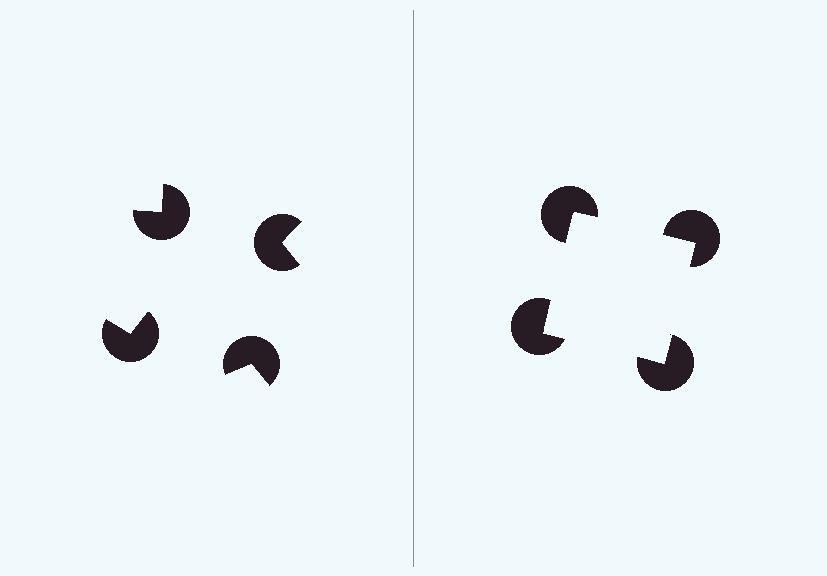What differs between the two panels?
The pac-man discs are positioned identically on both sides; only the wedge orientations differ. On the right they align to a square; on the left they are misaligned.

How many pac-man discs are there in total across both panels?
8 — 4 on each side.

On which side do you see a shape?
An illusory square appears on the right side. On the left side the wedge cuts are rotated, so no coherent shape forms.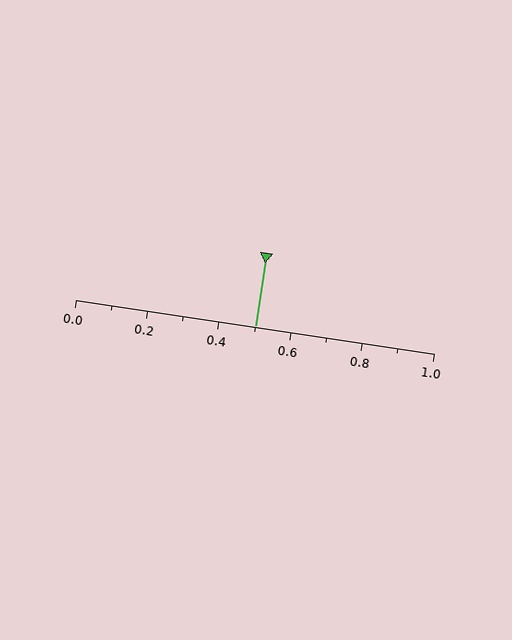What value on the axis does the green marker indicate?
The marker indicates approximately 0.5.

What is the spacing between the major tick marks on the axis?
The major ticks are spaced 0.2 apart.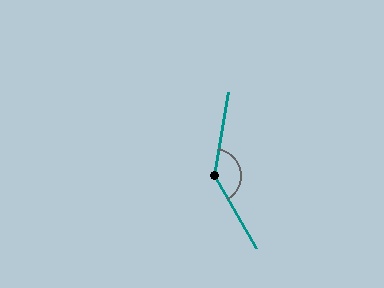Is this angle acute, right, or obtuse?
It is obtuse.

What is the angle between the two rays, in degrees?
Approximately 141 degrees.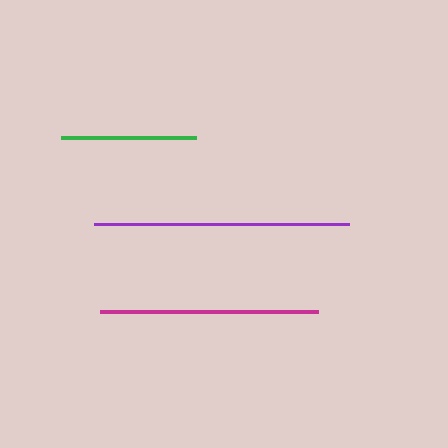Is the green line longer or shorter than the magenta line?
The magenta line is longer than the green line.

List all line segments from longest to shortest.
From longest to shortest: purple, magenta, green.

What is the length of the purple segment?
The purple segment is approximately 255 pixels long.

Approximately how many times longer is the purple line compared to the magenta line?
The purple line is approximately 1.2 times the length of the magenta line.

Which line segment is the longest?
The purple line is the longest at approximately 255 pixels.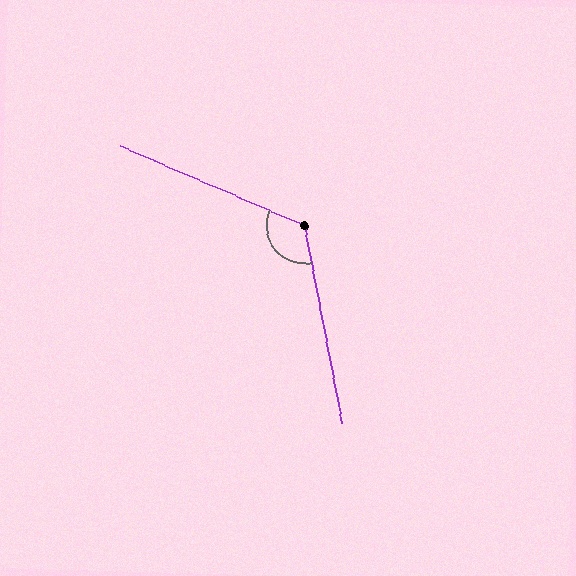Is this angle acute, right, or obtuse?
It is obtuse.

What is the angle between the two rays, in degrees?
Approximately 124 degrees.